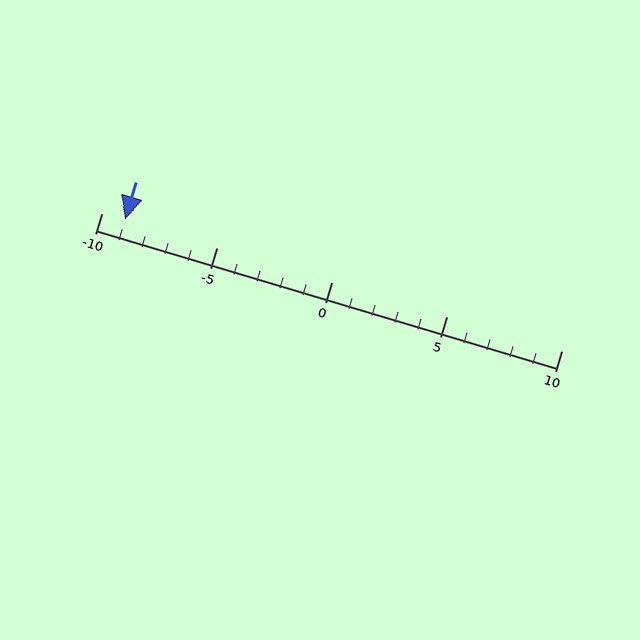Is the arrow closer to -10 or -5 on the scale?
The arrow is closer to -10.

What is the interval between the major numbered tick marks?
The major tick marks are spaced 5 units apart.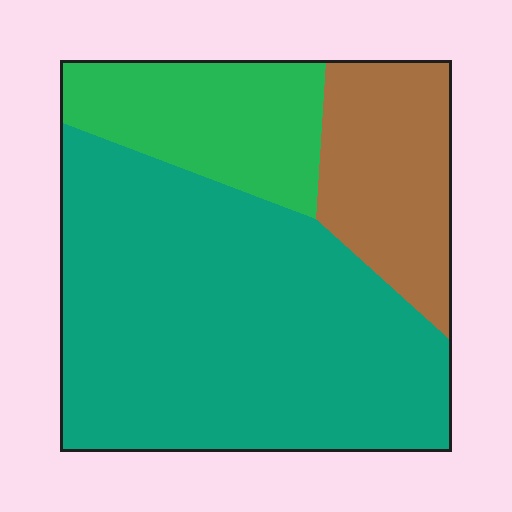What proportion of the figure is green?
Green takes up about one fifth (1/5) of the figure.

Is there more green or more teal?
Teal.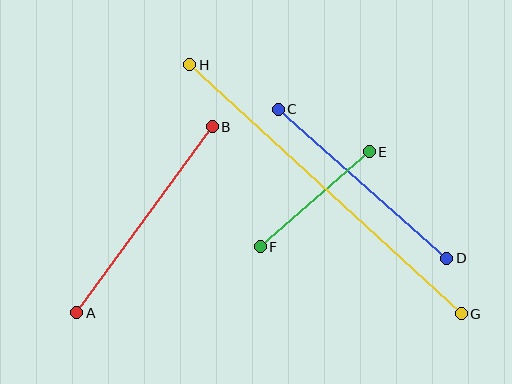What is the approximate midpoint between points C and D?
The midpoint is at approximately (362, 184) pixels.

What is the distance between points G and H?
The distance is approximately 368 pixels.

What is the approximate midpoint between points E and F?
The midpoint is at approximately (315, 199) pixels.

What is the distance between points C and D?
The distance is approximately 225 pixels.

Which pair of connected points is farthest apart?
Points G and H are farthest apart.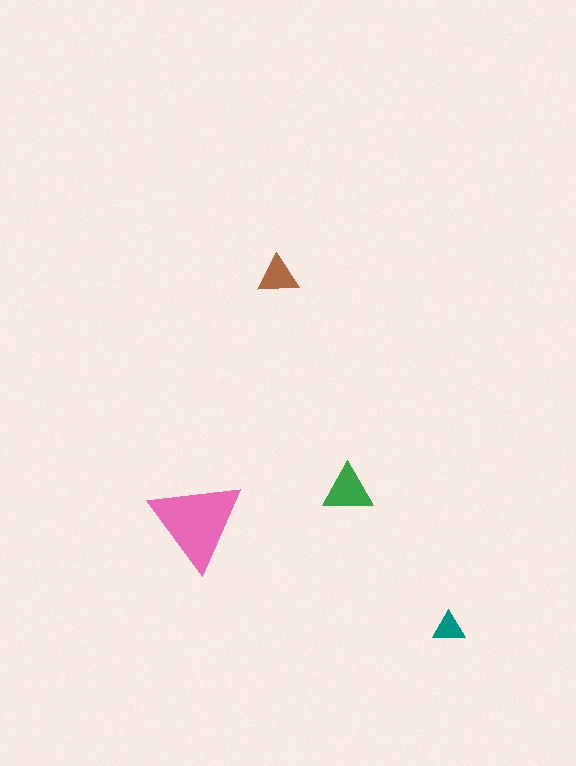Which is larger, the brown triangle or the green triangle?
The green one.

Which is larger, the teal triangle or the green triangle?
The green one.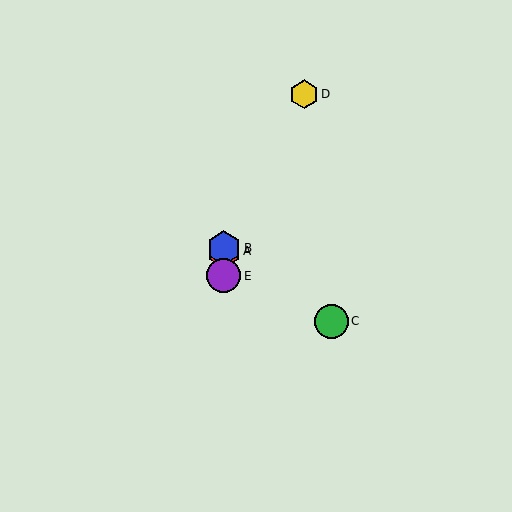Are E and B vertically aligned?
Yes, both are at x≈224.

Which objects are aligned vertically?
Objects A, B, E are aligned vertically.